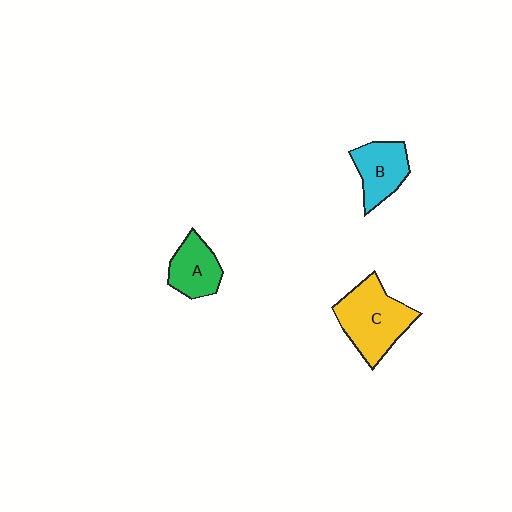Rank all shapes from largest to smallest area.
From largest to smallest: C (yellow), B (cyan), A (green).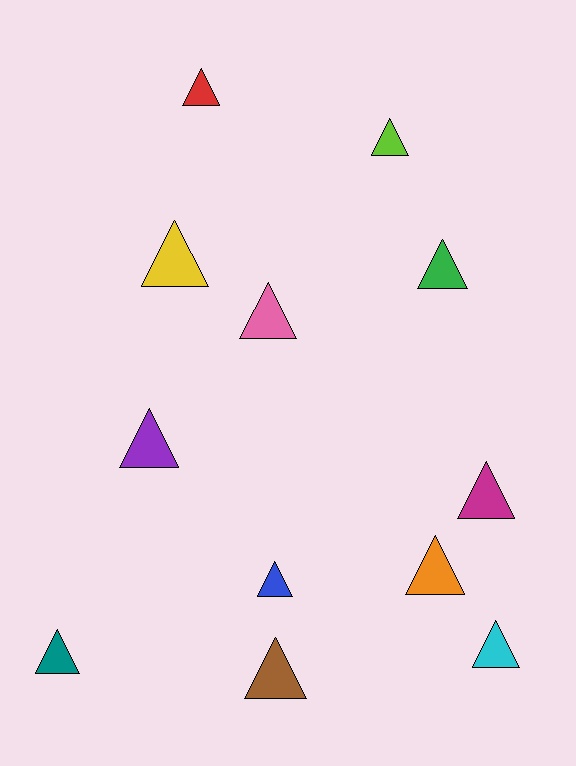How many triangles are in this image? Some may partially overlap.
There are 12 triangles.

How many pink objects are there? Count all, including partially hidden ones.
There is 1 pink object.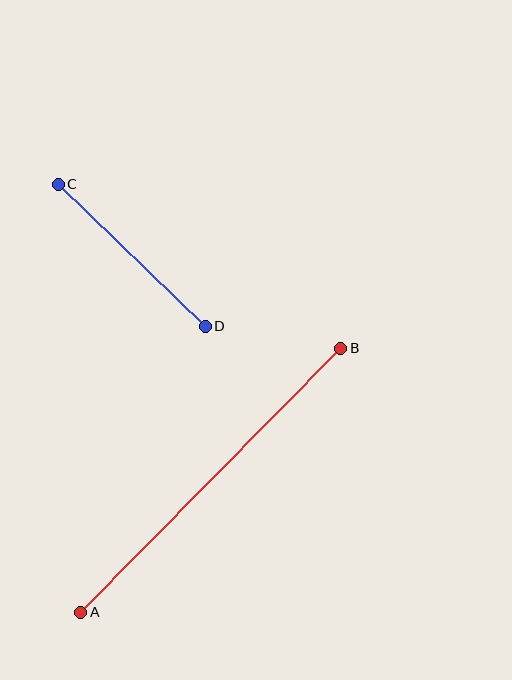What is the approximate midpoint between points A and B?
The midpoint is at approximately (211, 480) pixels.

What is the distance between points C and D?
The distance is approximately 204 pixels.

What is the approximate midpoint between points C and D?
The midpoint is at approximately (132, 255) pixels.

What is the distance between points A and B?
The distance is approximately 371 pixels.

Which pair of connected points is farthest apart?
Points A and B are farthest apart.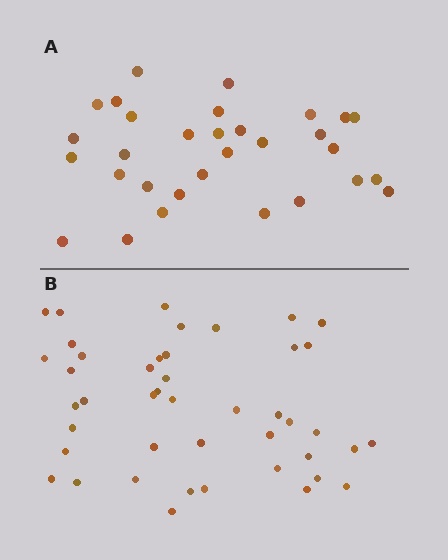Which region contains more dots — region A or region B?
Region B (the bottom region) has more dots.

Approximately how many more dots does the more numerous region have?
Region B has approximately 15 more dots than region A.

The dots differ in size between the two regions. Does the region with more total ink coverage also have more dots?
No. Region A has more total ink coverage because its dots are larger, but region B actually contains more individual dots. Total area can be misleading — the number of items is what matters here.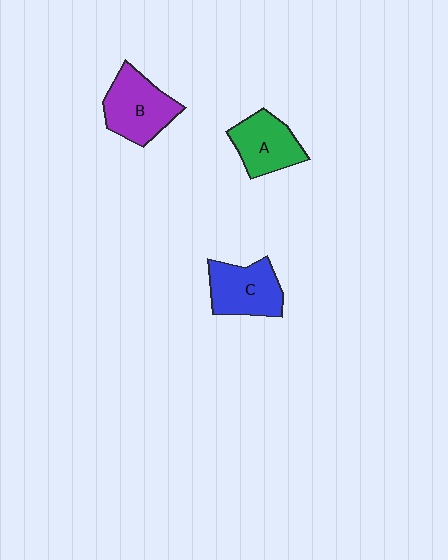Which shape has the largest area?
Shape B (purple).